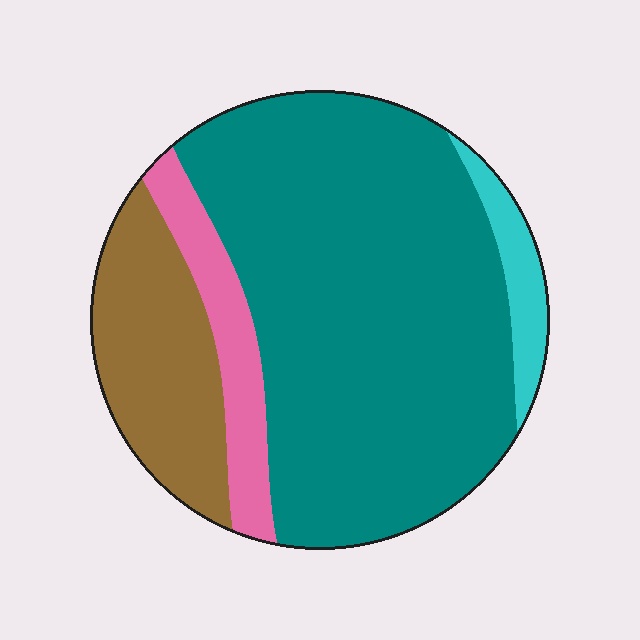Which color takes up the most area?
Teal, at roughly 65%.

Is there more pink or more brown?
Brown.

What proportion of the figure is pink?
Pink takes up less than a quarter of the figure.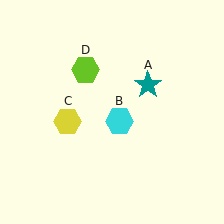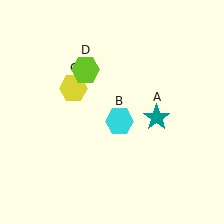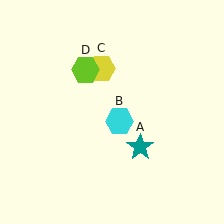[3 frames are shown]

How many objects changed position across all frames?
2 objects changed position: teal star (object A), yellow hexagon (object C).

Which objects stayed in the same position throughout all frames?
Cyan hexagon (object B) and lime hexagon (object D) remained stationary.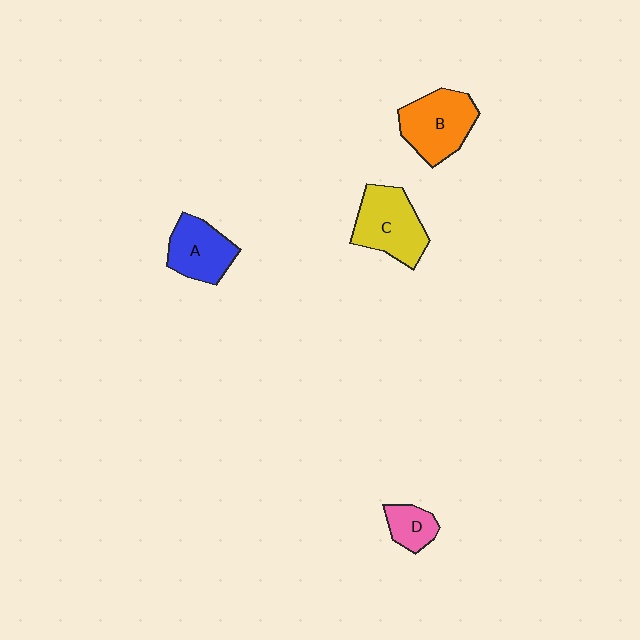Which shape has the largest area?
Shape C (yellow).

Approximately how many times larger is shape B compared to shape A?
Approximately 1.2 times.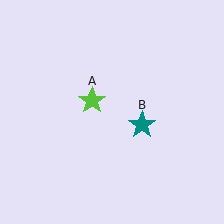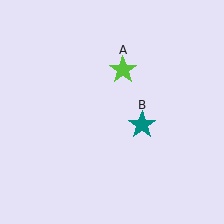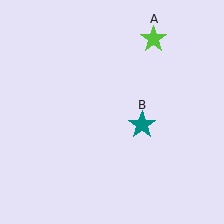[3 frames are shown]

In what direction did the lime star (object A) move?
The lime star (object A) moved up and to the right.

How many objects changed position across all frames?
1 object changed position: lime star (object A).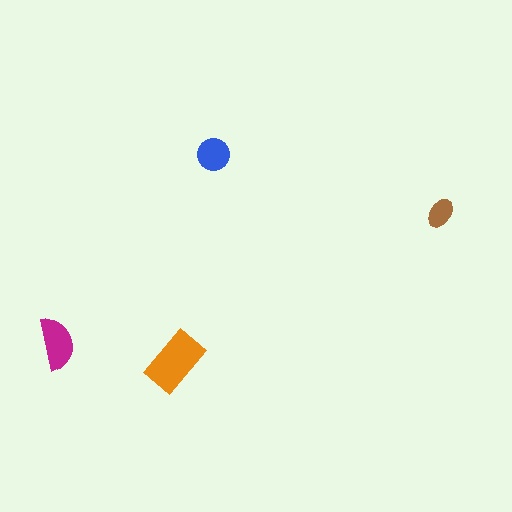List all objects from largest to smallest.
The orange rectangle, the magenta semicircle, the blue circle, the brown ellipse.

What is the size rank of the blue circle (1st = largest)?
3rd.